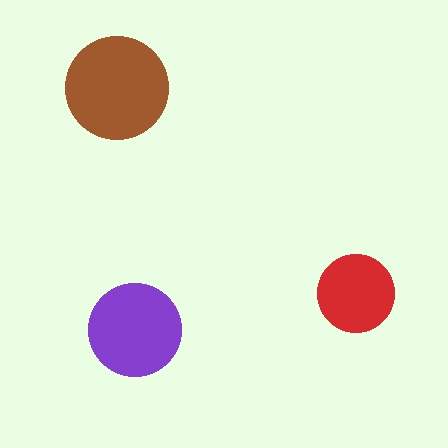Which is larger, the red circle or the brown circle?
The brown one.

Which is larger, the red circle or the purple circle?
The purple one.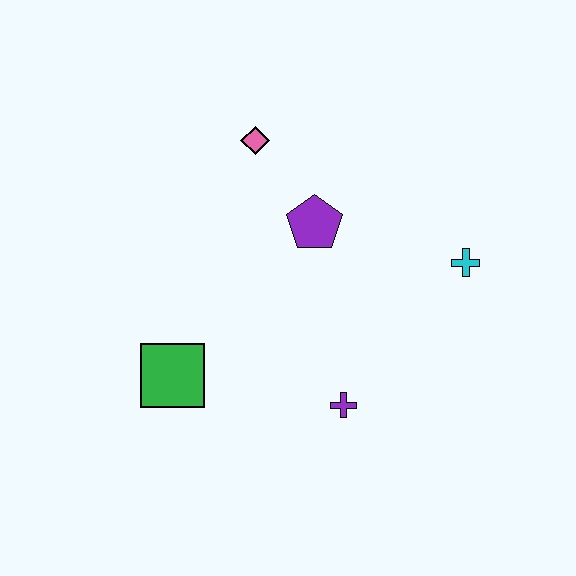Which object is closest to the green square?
The purple cross is closest to the green square.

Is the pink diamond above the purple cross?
Yes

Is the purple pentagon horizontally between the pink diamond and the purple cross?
Yes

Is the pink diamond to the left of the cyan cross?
Yes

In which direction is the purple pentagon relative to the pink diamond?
The purple pentagon is below the pink diamond.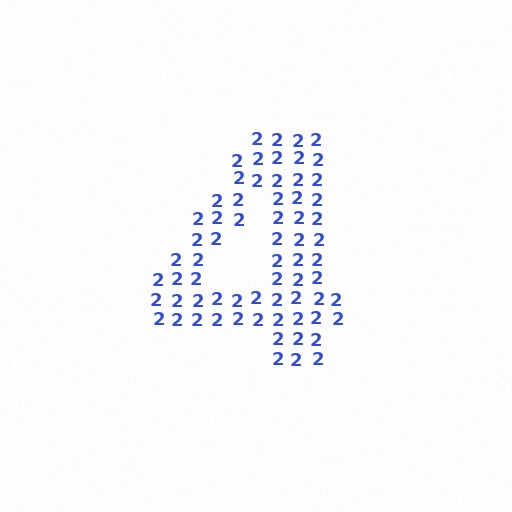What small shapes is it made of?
It is made of small digit 2's.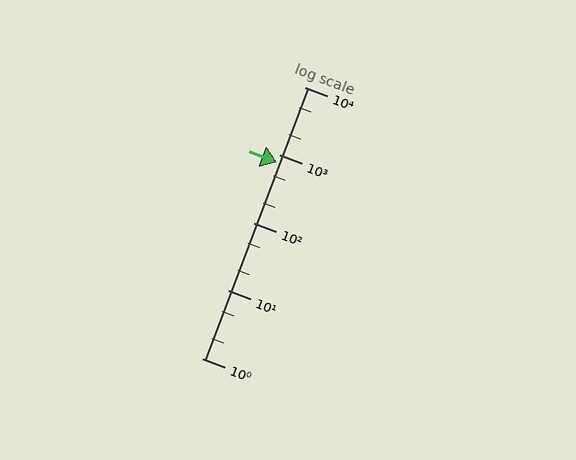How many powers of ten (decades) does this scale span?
The scale spans 4 decades, from 1 to 10000.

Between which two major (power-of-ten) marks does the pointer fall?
The pointer is between 100 and 1000.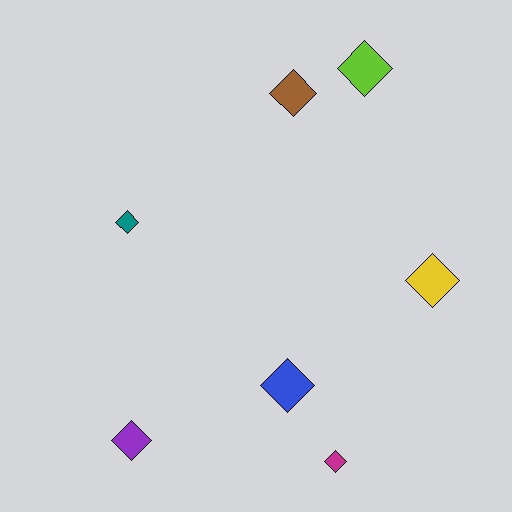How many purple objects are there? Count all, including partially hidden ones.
There is 1 purple object.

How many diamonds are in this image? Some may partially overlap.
There are 7 diamonds.